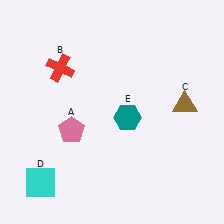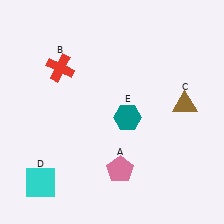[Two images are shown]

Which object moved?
The pink pentagon (A) moved right.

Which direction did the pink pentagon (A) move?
The pink pentagon (A) moved right.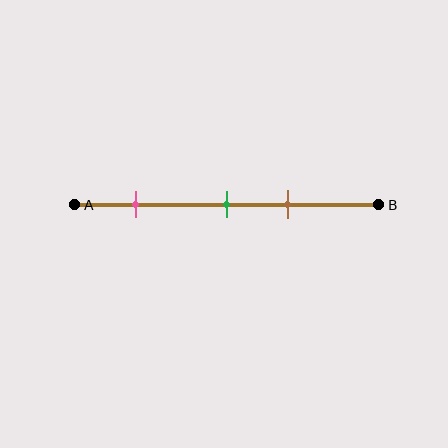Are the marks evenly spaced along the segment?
No, the marks are not evenly spaced.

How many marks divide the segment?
There are 3 marks dividing the segment.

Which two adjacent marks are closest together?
The green and brown marks are the closest adjacent pair.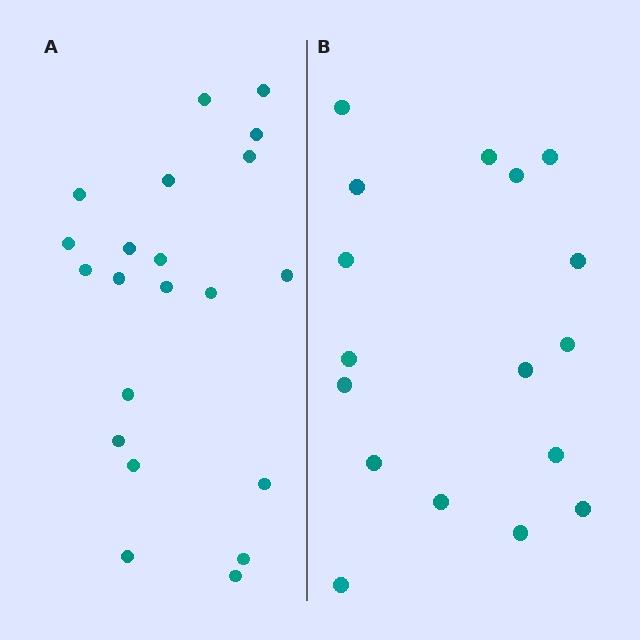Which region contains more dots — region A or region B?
Region A (the left region) has more dots.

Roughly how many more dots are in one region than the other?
Region A has about 4 more dots than region B.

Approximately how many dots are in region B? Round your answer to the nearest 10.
About 20 dots. (The exact count is 17, which rounds to 20.)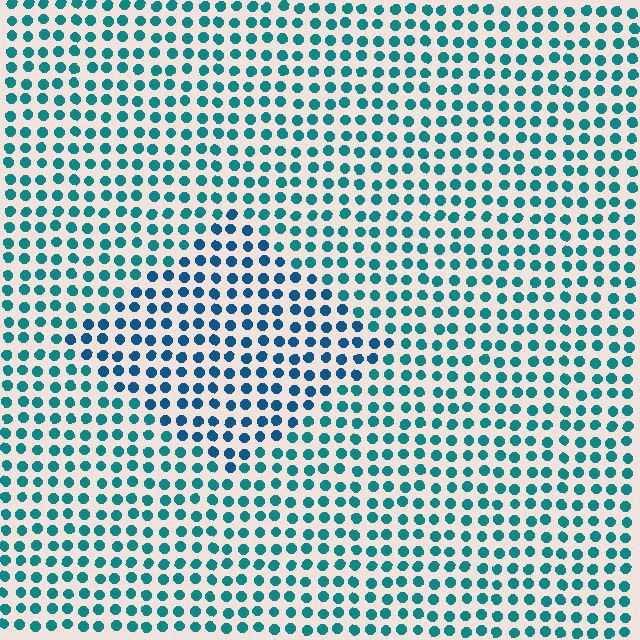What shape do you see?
I see a diamond.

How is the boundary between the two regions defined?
The boundary is defined purely by a slight shift in hue (about 26 degrees). Spacing, size, and orientation are identical on both sides.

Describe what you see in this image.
The image is filled with small teal elements in a uniform arrangement. A diamond-shaped region is visible where the elements are tinted to a slightly different hue, forming a subtle color boundary.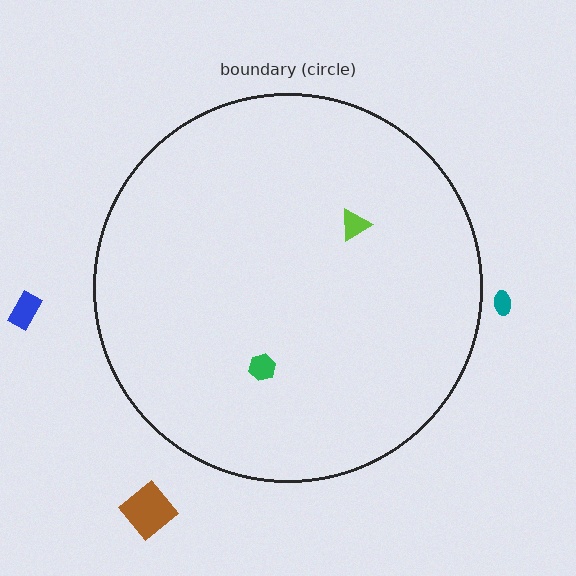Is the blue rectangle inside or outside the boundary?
Outside.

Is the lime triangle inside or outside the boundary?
Inside.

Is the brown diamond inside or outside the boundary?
Outside.